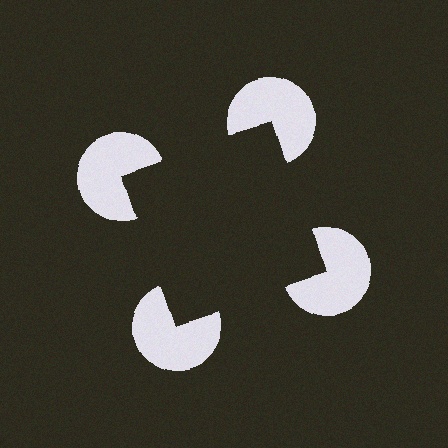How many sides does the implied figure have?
4 sides.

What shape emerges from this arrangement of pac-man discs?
An illusory square — its edges are inferred from the aligned wedge cuts in the pac-man discs, not physically drawn.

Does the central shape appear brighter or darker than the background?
It typically appears slightly darker than the background, even though no actual brightness change is drawn.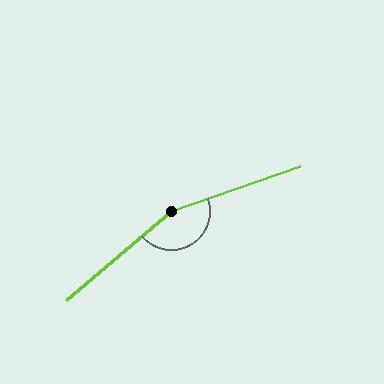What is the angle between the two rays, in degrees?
Approximately 159 degrees.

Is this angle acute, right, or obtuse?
It is obtuse.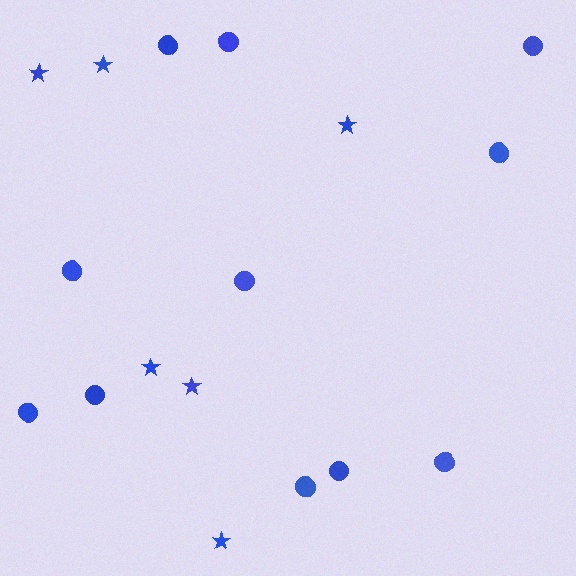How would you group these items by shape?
There are 2 groups: one group of stars (6) and one group of circles (11).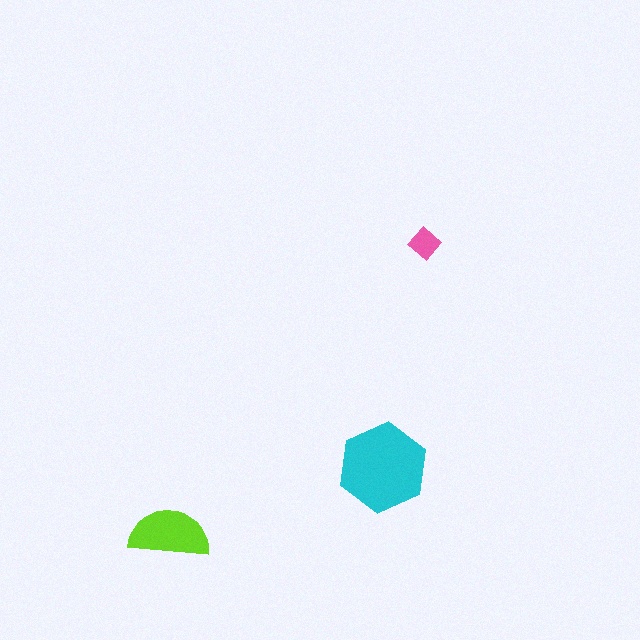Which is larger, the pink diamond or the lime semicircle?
The lime semicircle.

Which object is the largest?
The cyan hexagon.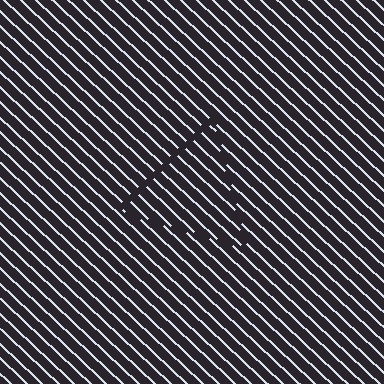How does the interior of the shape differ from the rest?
The interior of the shape contains the same grating, shifted by half a period — the contour is defined by the phase discontinuity where line-ends from the inner and outer gratings abut.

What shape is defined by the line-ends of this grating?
An illusory triangle. The interior of the shape contains the same grating, shifted by half a period — the contour is defined by the phase discontinuity where line-ends from the inner and outer gratings abut.